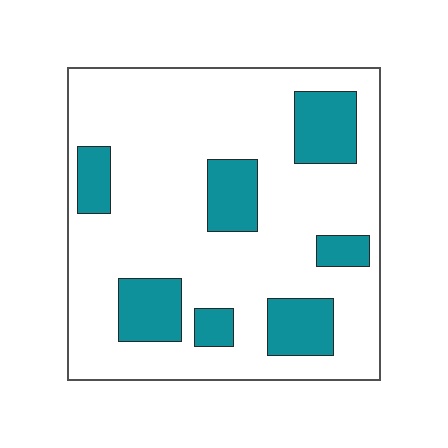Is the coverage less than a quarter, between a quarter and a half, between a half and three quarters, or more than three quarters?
Less than a quarter.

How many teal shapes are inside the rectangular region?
7.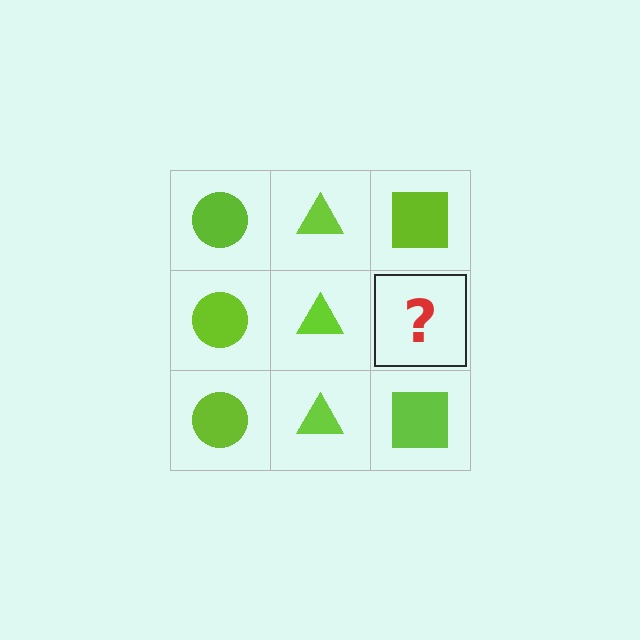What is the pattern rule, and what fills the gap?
The rule is that each column has a consistent shape. The gap should be filled with a lime square.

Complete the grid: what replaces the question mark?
The question mark should be replaced with a lime square.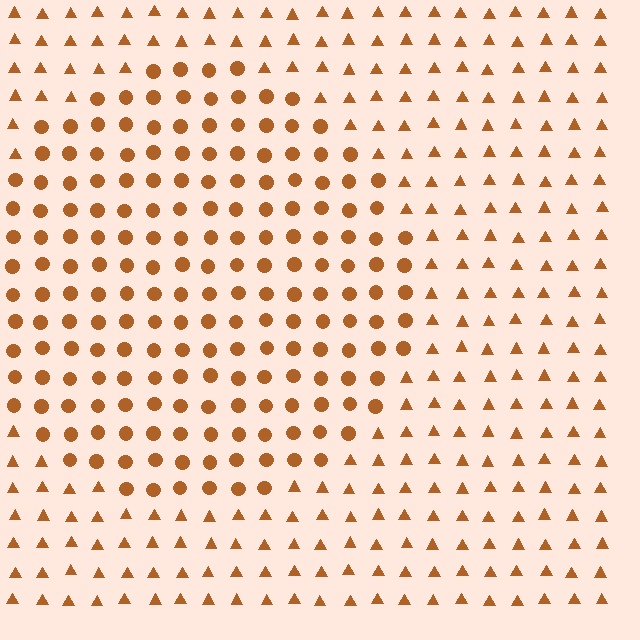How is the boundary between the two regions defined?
The boundary is defined by a change in element shape: circles inside vs. triangles outside. All elements share the same color and spacing.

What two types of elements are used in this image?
The image uses circles inside the circle region and triangles outside it.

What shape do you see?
I see a circle.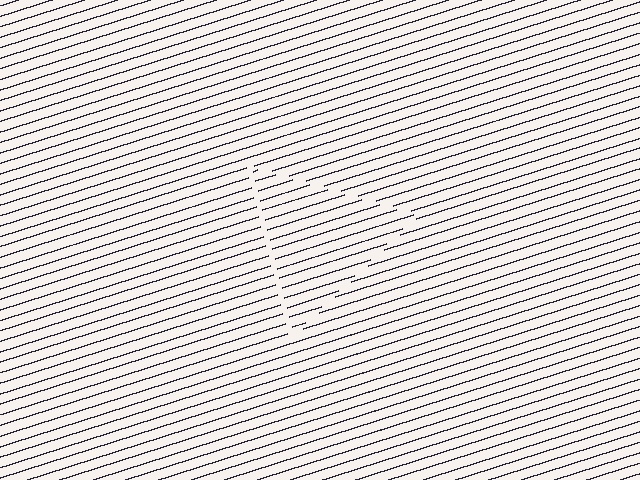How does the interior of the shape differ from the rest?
The interior of the shape contains the same grating, shifted by half a period — the contour is defined by the phase discontinuity where line-ends from the inner and outer gratings abut.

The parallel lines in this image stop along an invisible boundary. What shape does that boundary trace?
An illusory triangle. The interior of the shape contains the same grating, shifted by half a period — the contour is defined by the phase discontinuity where line-ends from the inner and outer gratings abut.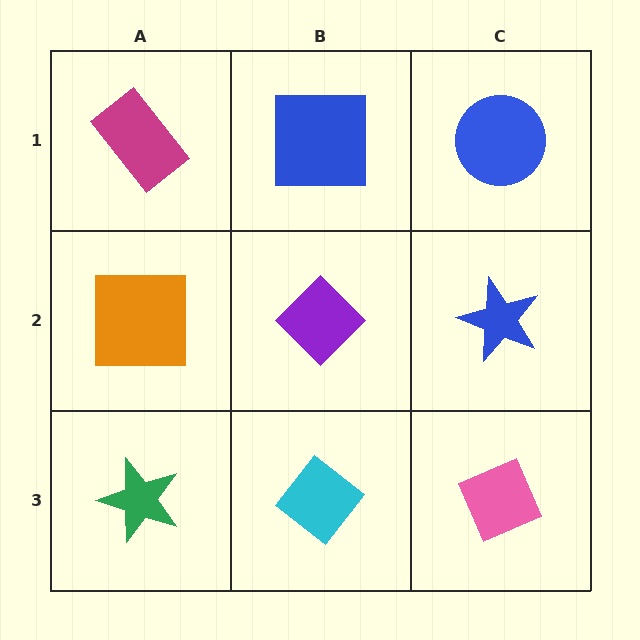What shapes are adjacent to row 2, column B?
A blue square (row 1, column B), a cyan diamond (row 3, column B), an orange square (row 2, column A), a blue star (row 2, column C).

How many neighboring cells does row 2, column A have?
3.